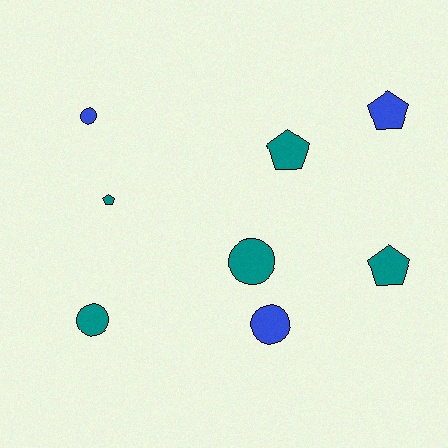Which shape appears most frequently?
Circle, with 4 objects.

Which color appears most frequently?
Teal, with 5 objects.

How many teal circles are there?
There are 2 teal circles.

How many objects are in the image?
There are 8 objects.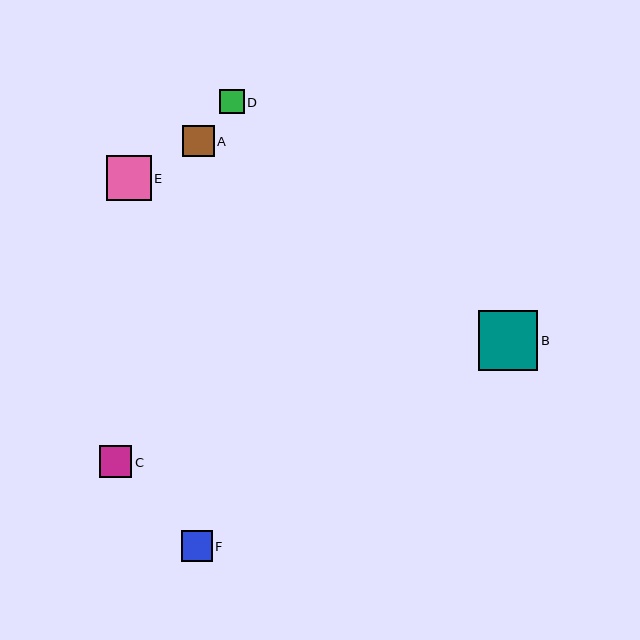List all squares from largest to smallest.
From largest to smallest: B, E, C, A, F, D.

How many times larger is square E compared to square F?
Square E is approximately 1.4 times the size of square F.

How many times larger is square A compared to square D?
Square A is approximately 1.3 times the size of square D.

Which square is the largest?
Square B is the largest with a size of approximately 59 pixels.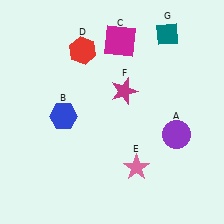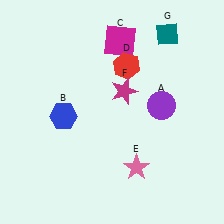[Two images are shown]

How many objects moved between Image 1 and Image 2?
2 objects moved between the two images.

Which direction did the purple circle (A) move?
The purple circle (A) moved up.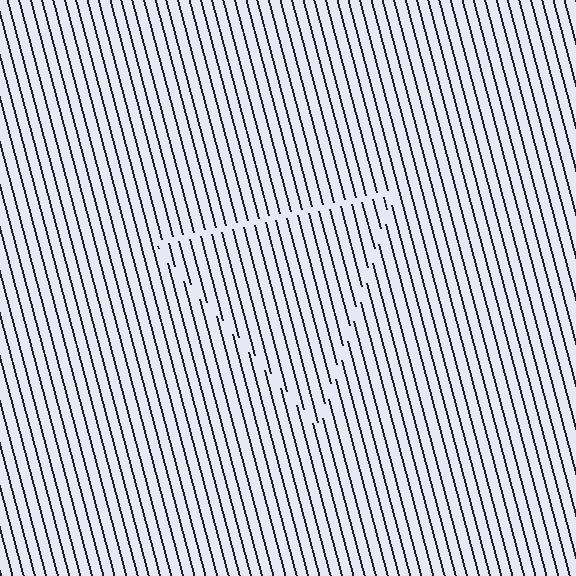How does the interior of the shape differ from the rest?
The interior of the shape contains the same grating, shifted by half a period — the contour is defined by the phase discontinuity where line-ends from the inner and outer gratings abut.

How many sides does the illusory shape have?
3 sides — the line-ends trace a triangle.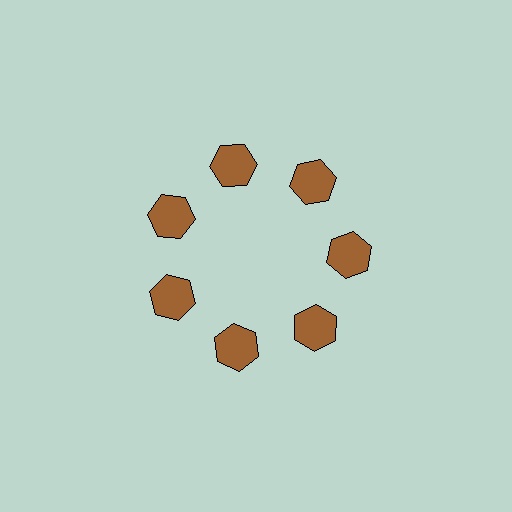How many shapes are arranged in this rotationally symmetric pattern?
There are 7 shapes, arranged in 7 groups of 1.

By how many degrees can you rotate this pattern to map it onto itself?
The pattern maps onto itself every 51 degrees of rotation.